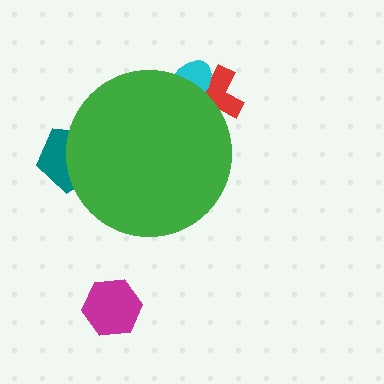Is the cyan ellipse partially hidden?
Yes, the cyan ellipse is partially hidden behind the green circle.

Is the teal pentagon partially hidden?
Yes, the teal pentagon is partially hidden behind the green circle.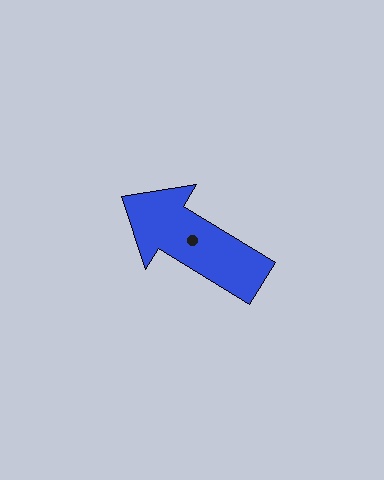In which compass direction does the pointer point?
Northwest.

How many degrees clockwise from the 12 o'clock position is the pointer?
Approximately 302 degrees.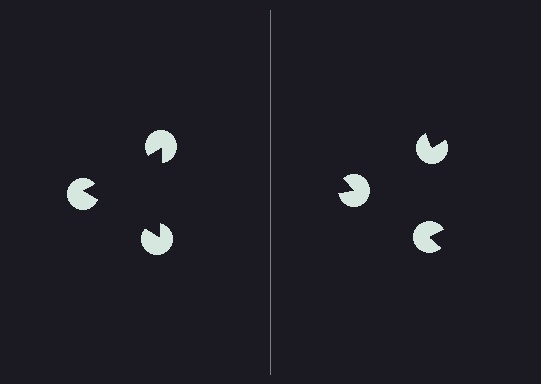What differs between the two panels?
The pac-man discs are positioned identically on both sides; only the wedge orientations differ. On the left they align to a triangle; on the right they are misaligned.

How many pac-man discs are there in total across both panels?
6 — 3 on each side.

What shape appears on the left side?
An illusory triangle.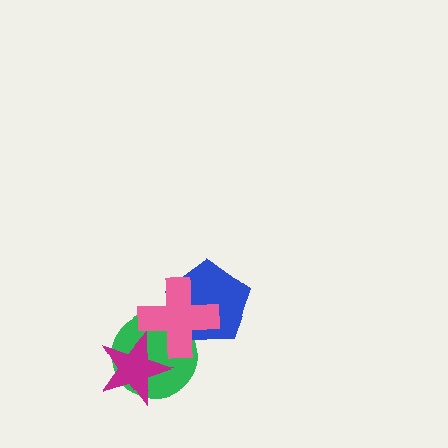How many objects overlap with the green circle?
3 objects overlap with the green circle.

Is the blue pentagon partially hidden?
Yes, it is partially covered by another shape.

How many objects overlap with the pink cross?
3 objects overlap with the pink cross.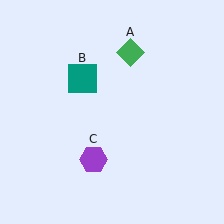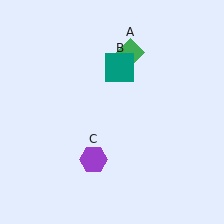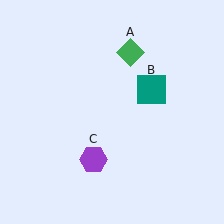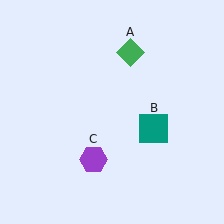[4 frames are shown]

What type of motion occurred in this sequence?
The teal square (object B) rotated clockwise around the center of the scene.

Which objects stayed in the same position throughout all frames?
Green diamond (object A) and purple hexagon (object C) remained stationary.